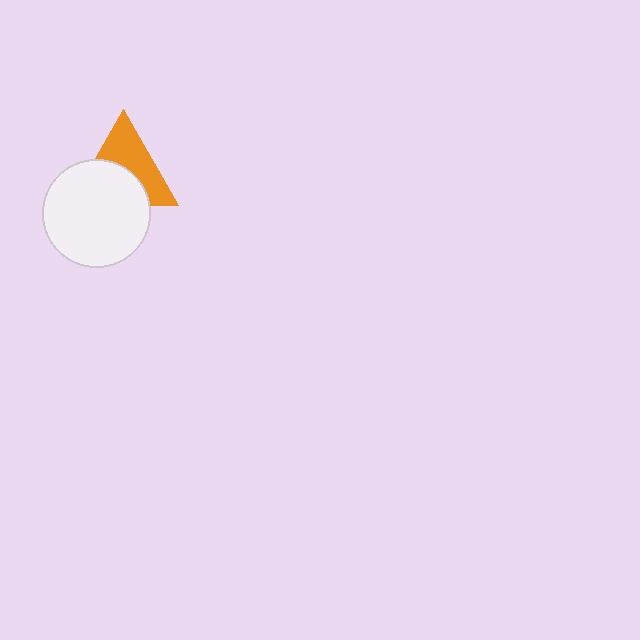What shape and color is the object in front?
The object in front is a white circle.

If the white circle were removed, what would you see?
You would see the complete orange triangle.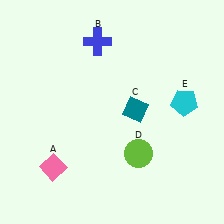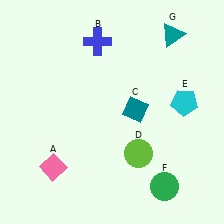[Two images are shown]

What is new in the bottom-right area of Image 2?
A green circle (F) was added in the bottom-right area of Image 2.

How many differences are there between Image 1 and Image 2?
There are 2 differences between the two images.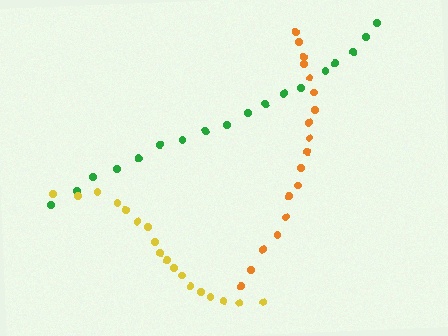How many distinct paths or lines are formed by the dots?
There are 3 distinct paths.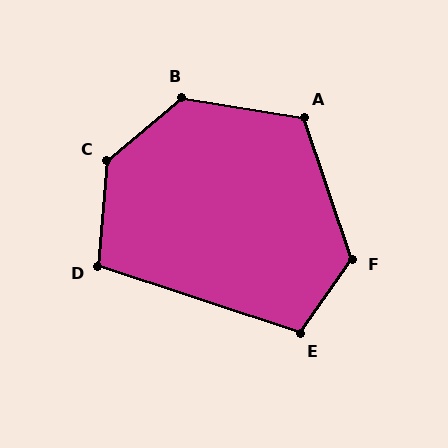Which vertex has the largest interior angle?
C, at approximately 135 degrees.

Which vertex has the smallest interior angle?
D, at approximately 103 degrees.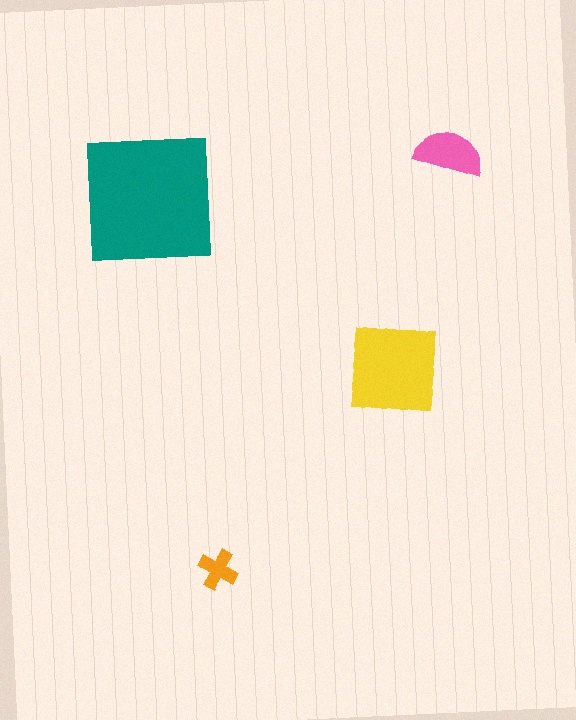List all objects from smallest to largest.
The orange cross, the pink semicircle, the yellow square, the teal square.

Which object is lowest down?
The orange cross is bottommost.